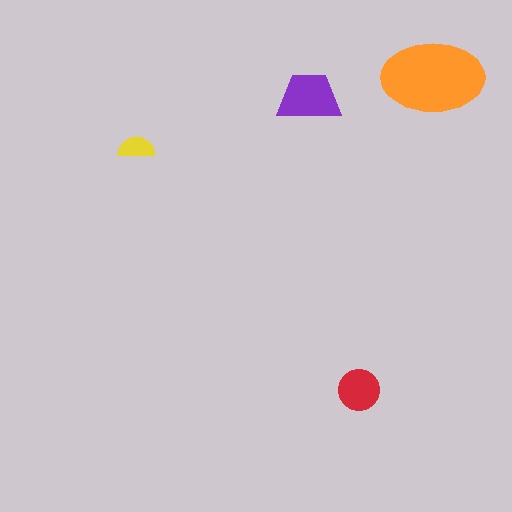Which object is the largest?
The orange ellipse.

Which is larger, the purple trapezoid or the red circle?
The purple trapezoid.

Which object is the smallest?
The yellow semicircle.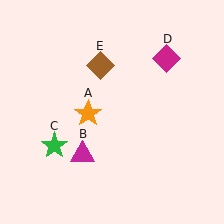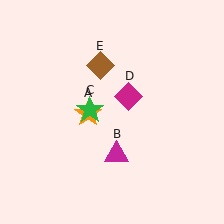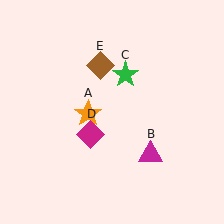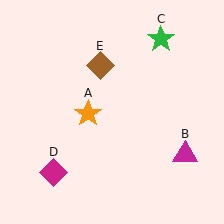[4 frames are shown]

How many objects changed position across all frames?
3 objects changed position: magenta triangle (object B), green star (object C), magenta diamond (object D).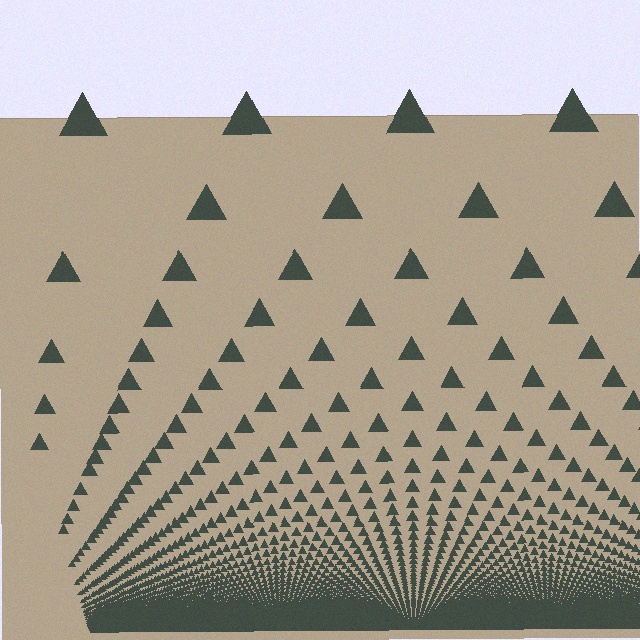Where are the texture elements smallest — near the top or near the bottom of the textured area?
Near the bottom.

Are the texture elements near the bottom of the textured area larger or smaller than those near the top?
Smaller. The gradient is inverted — elements near the bottom are smaller and denser.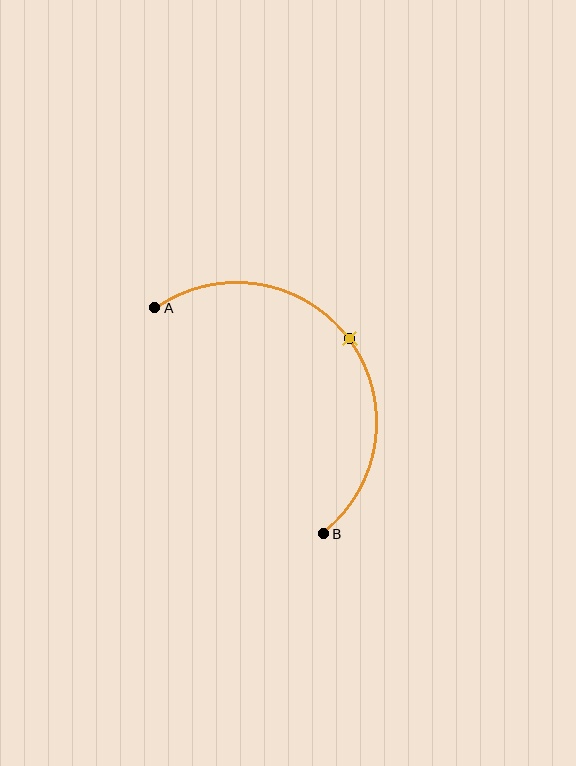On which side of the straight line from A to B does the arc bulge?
The arc bulges above and to the right of the straight line connecting A and B.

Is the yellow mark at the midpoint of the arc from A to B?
Yes. The yellow mark lies on the arc at equal arc-length from both A and B — it is the arc midpoint.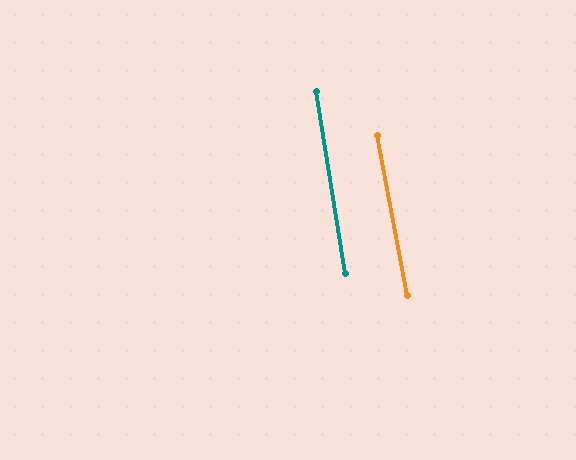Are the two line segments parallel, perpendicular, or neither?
Parallel — their directions differ by only 1.8°.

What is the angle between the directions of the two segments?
Approximately 2 degrees.